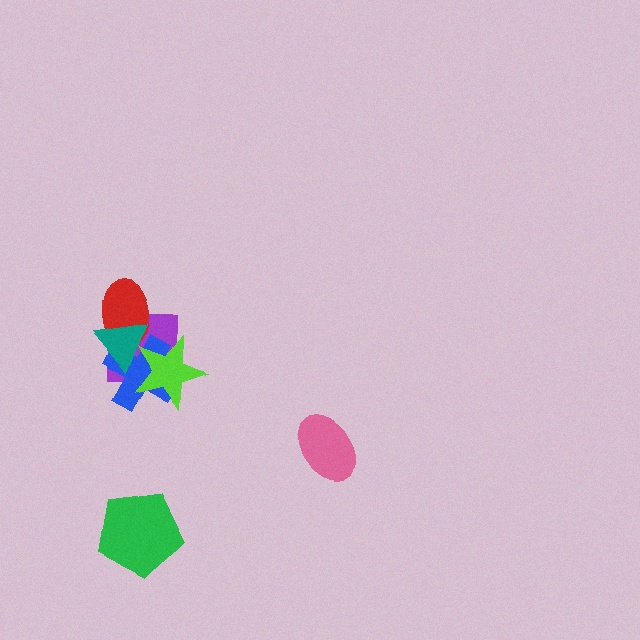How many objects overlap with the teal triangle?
4 objects overlap with the teal triangle.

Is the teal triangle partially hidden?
Yes, it is partially covered by another shape.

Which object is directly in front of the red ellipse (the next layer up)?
The blue cross is directly in front of the red ellipse.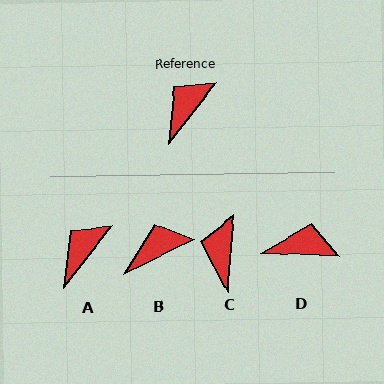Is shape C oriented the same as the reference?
No, it is off by about 33 degrees.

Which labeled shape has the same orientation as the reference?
A.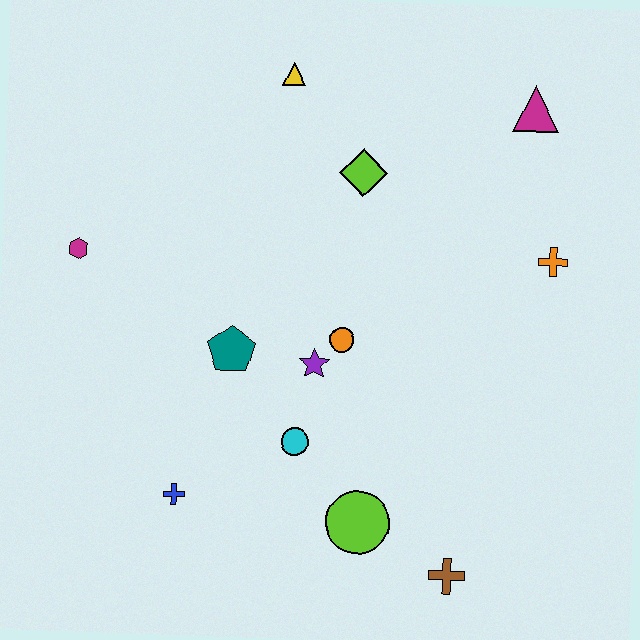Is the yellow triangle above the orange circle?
Yes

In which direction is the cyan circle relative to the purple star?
The cyan circle is below the purple star.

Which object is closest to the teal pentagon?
The purple star is closest to the teal pentagon.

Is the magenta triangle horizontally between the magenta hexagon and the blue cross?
No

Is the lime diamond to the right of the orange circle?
Yes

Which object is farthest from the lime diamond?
The brown cross is farthest from the lime diamond.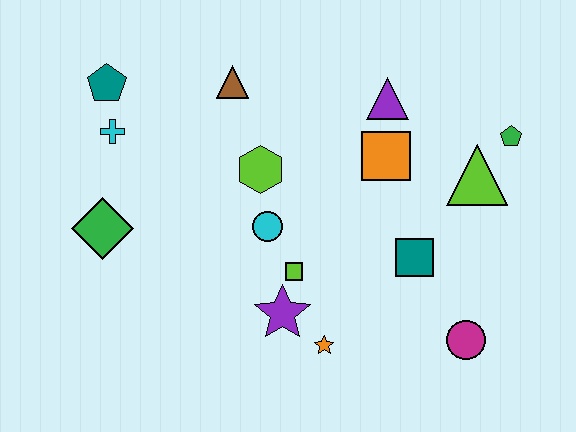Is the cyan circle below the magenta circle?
No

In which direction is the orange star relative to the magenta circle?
The orange star is to the left of the magenta circle.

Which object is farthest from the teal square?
The teal pentagon is farthest from the teal square.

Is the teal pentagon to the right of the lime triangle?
No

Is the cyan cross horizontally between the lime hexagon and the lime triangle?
No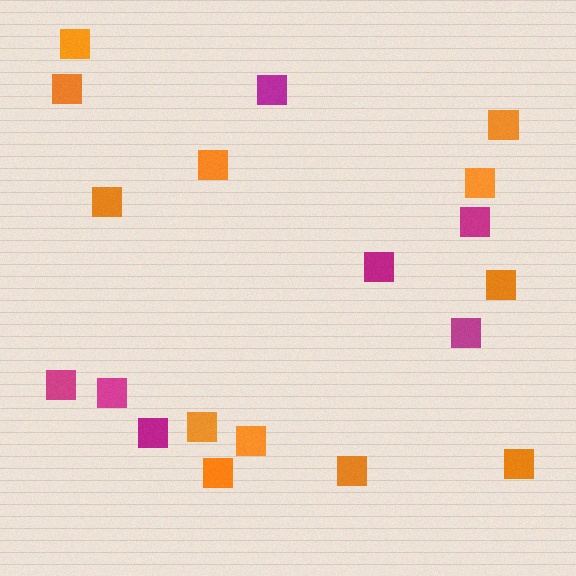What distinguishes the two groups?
There are 2 groups: one group of magenta squares (7) and one group of orange squares (12).